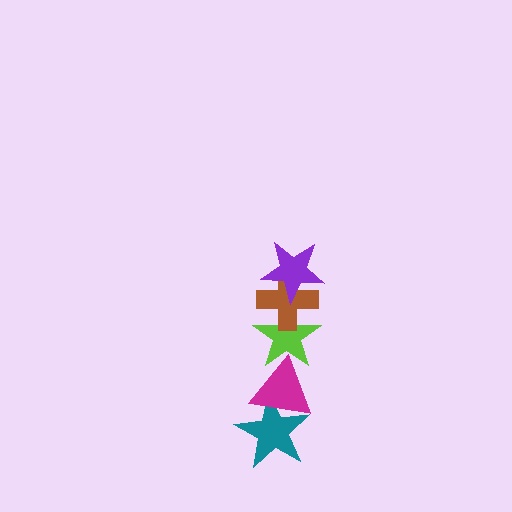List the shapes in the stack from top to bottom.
From top to bottom: the purple star, the brown cross, the lime star, the magenta triangle, the teal star.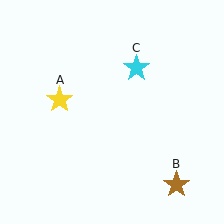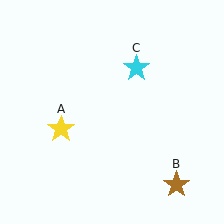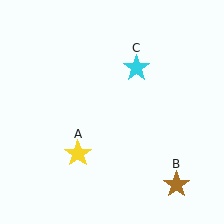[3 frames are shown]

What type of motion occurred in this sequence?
The yellow star (object A) rotated counterclockwise around the center of the scene.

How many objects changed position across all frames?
1 object changed position: yellow star (object A).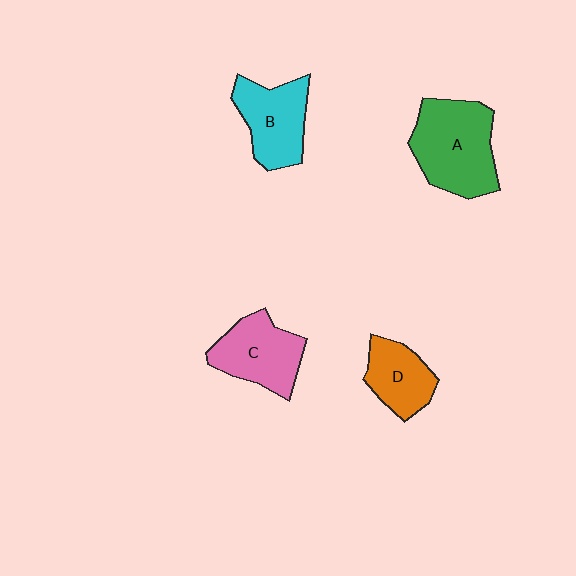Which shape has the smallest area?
Shape D (orange).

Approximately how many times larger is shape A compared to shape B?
Approximately 1.4 times.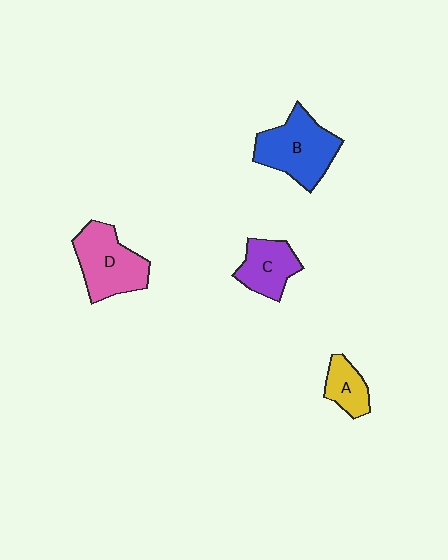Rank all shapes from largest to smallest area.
From largest to smallest: B (blue), D (pink), C (purple), A (yellow).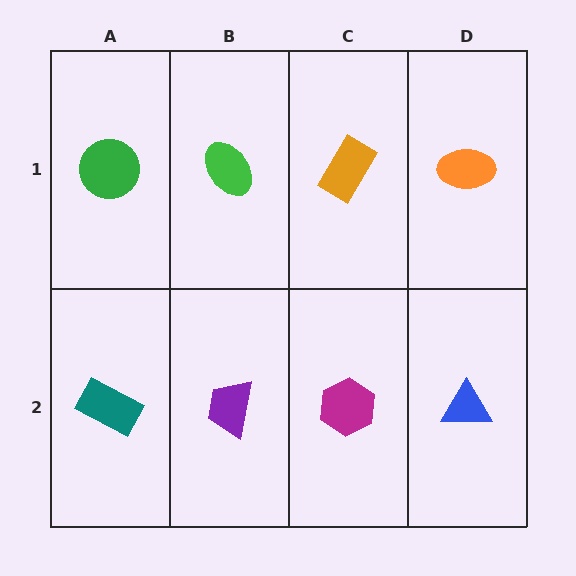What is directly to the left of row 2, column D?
A magenta hexagon.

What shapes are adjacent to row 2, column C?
An orange rectangle (row 1, column C), a purple trapezoid (row 2, column B), a blue triangle (row 2, column D).